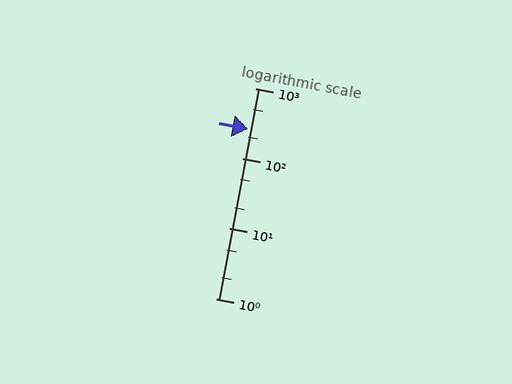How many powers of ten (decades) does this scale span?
The scale spans 3 decades, from 1 to 1000.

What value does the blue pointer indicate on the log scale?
The pointer indicates approximately 260.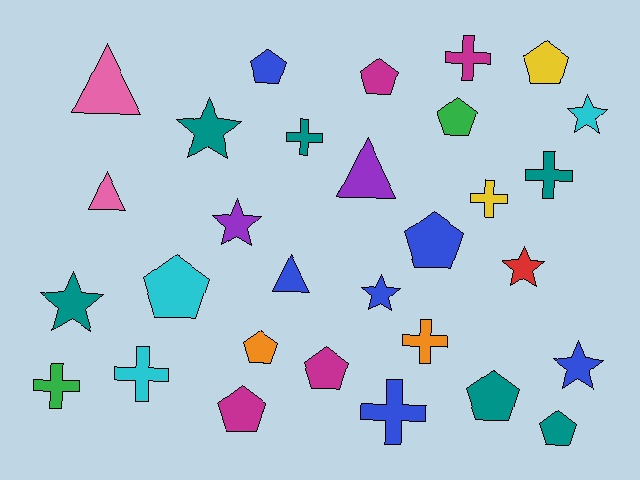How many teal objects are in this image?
There are 6 teal objects.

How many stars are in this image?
There are 7 stars.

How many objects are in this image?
There are 30 objects.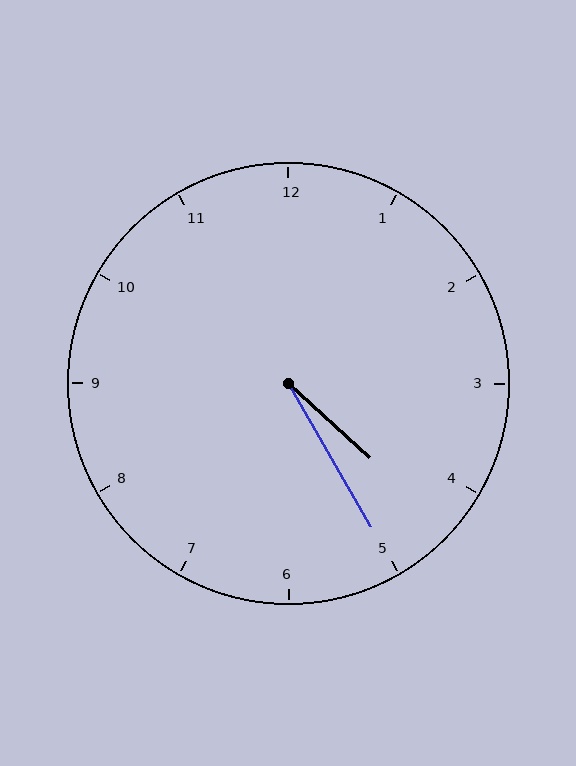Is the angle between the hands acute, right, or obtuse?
It is acute.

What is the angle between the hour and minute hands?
Approximately 18 degrees.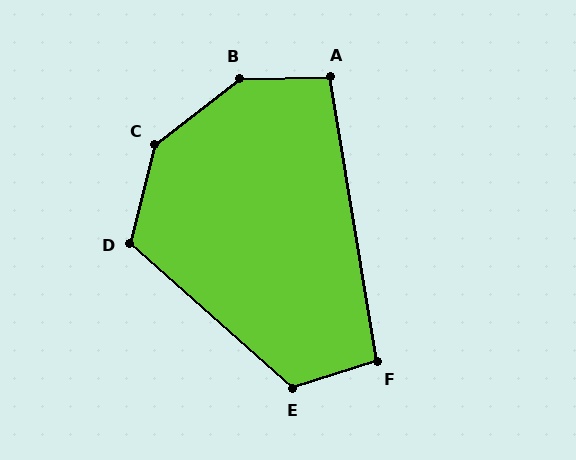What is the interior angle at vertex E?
Approximately 120 degrees (obtuse).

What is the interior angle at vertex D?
Approximately 118 degrees (obtuse).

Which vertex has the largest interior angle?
B, at approximately 144 degrees.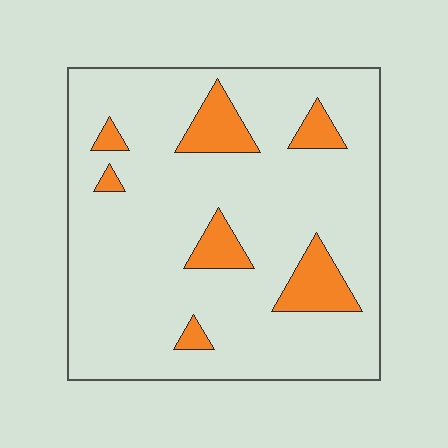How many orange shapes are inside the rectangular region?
7.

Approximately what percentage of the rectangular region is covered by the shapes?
Approximately 15%.